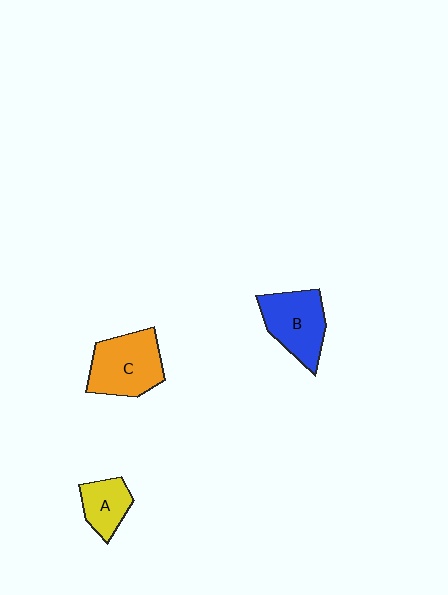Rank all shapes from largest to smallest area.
From largest to smallest: C (orange), B (blue), A (yellow).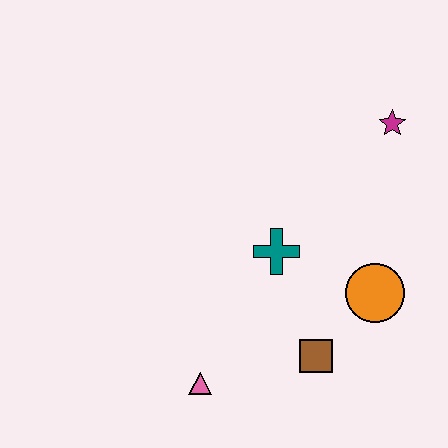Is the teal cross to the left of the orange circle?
Yes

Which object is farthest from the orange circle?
The pink triangle is farthest from the orange circle.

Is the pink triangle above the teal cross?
No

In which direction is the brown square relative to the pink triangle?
The brown square is to the right of the pink triangle.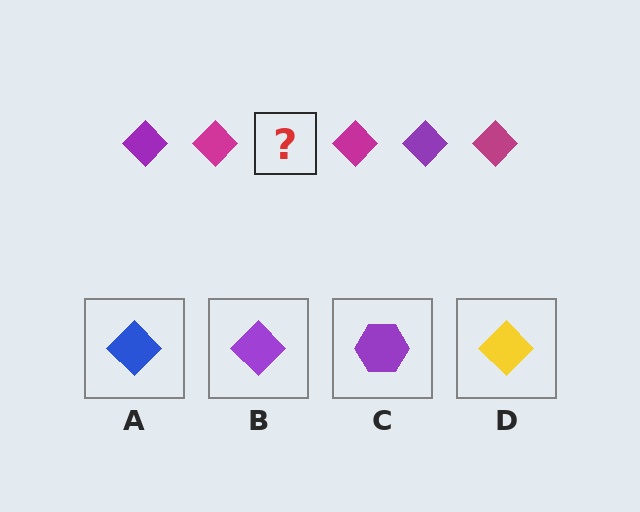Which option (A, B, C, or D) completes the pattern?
B.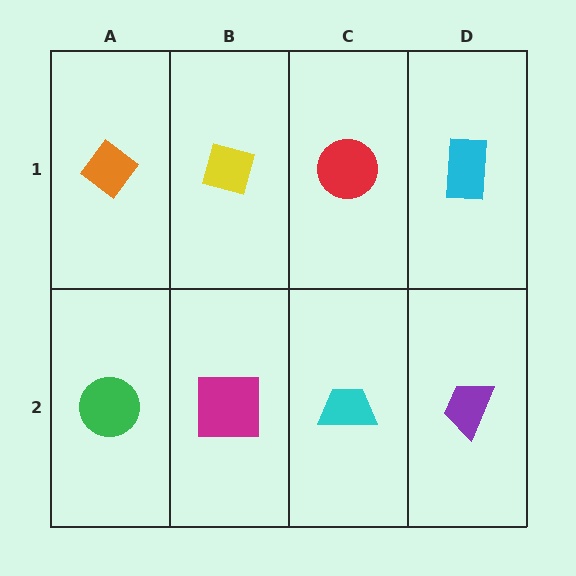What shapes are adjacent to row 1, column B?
A magenta square (row 2, column B), an orange diamond (row 1, column A), a red circle (row 1, column C).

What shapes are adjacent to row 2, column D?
A cyan rectangle (row 1, column D), a cyan trapezoid (row 2, column C).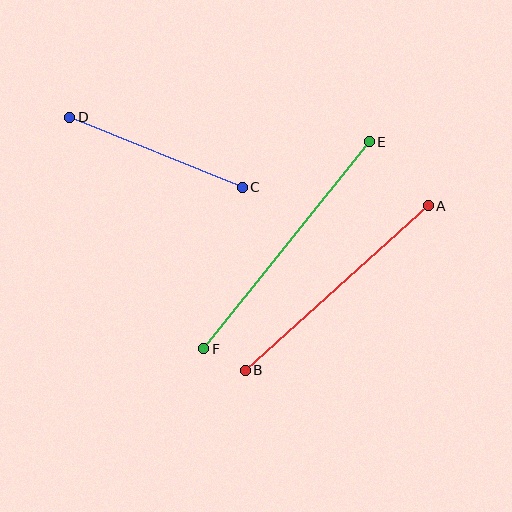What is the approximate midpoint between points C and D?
The midpoint is at approximately (156, 152) pixels.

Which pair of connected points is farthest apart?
Points E and F are farthest apart.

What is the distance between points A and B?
The distance is approximately 246 pixels.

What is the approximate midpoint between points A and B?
The midpoint is at approximately (337, 288) pixels.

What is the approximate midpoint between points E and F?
The midpoint is at approximately (286, 245) pixels.